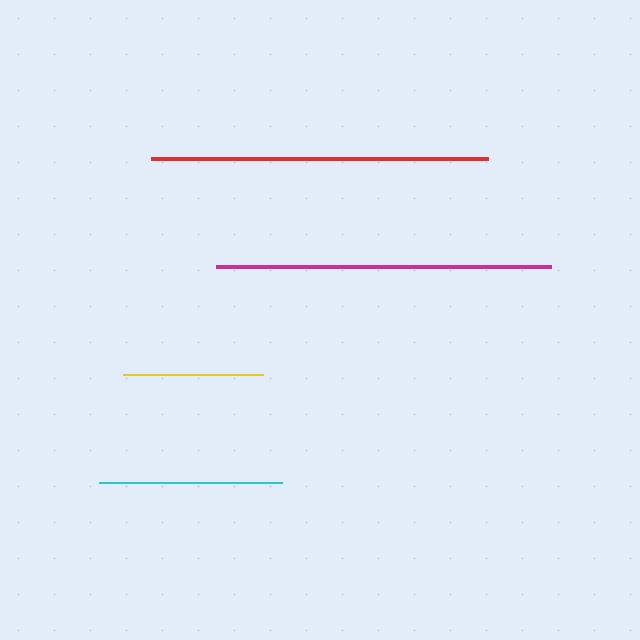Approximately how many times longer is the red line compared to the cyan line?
The red line is approximately 1.8 times the length of the cyan line.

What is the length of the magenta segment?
The magenta segment is approximately 335 pixels long.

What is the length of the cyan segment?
The cyan segment is approximately 184 pixels long.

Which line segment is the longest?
The red line is the longest at approximately 337 pixels.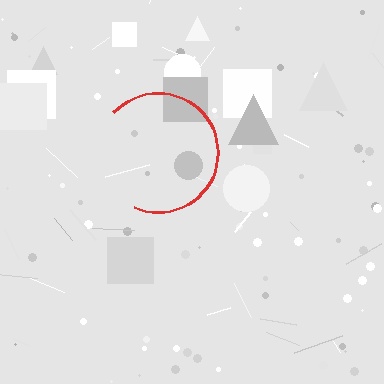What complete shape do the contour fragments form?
The contour fragments form a circle.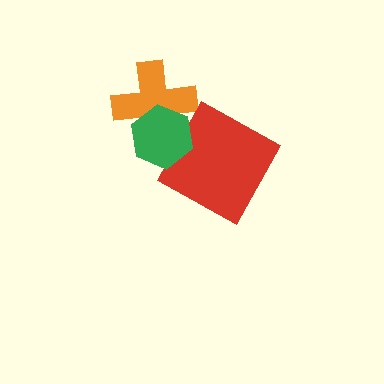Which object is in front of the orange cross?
The green hexagon is in front of the orange cross.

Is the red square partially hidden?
Yes, it is partially covered by another shape.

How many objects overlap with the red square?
1 object overlaps with the red square.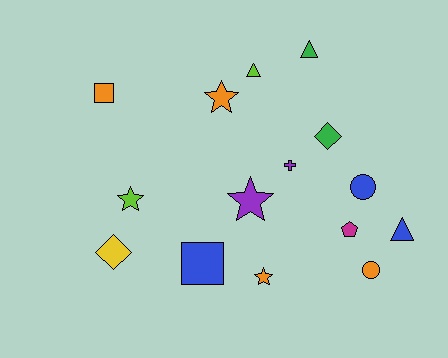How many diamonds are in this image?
There are 2 diamonds.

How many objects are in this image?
There are 15 objects.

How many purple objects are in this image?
There are 2 purple objects.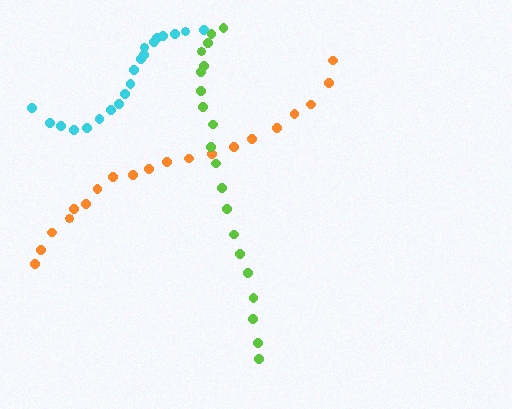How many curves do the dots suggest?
There are 3 distinct paths.